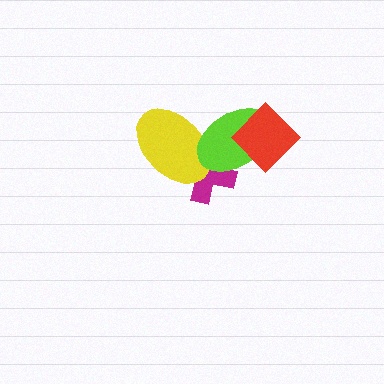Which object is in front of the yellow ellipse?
The lime ellipse is in front of the yellow ellipse.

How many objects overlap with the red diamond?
1 object overlaps with the red diamond.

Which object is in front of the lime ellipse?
The red diamond is in front of the lime ellipse.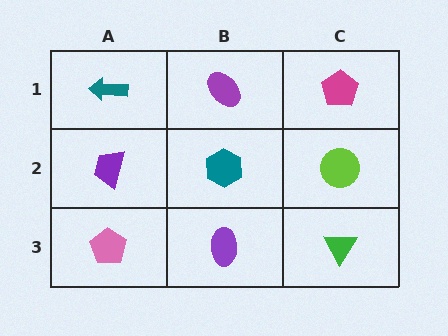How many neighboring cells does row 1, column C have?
2.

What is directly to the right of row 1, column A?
A purple ellipse.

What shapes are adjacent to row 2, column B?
A purple ellipse (row 1, column B), a purple ellipse (row 3, column B), a purple trapezoid (row 2, column A), a lime circle (row 2, column C).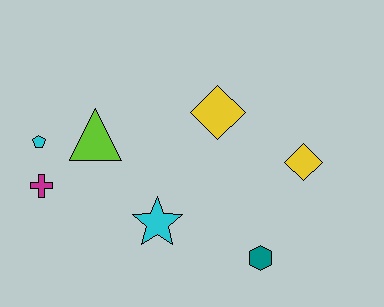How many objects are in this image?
There are 7 objects.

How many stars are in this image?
There is 1 star.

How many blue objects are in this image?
There are no blue objects.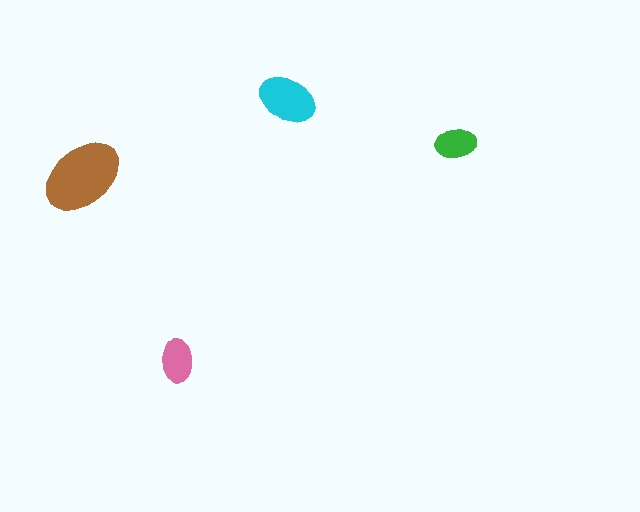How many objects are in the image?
There are 4 objects in the image.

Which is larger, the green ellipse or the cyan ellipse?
The cyan one.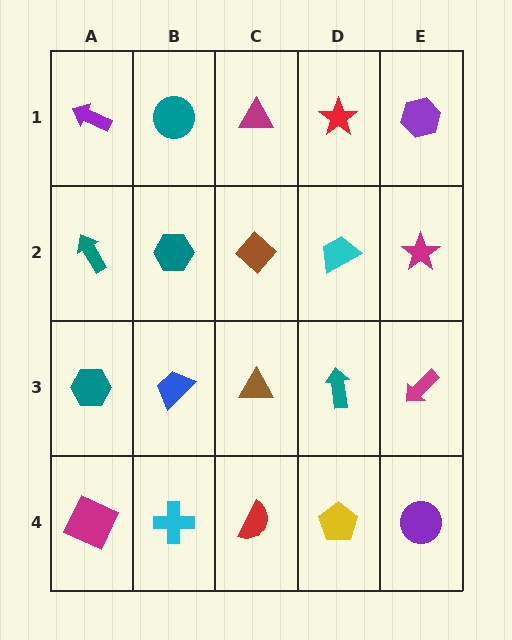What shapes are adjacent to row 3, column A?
A teal arrow (row 2, column A), a magenta square (row 4, column A), a blue trapezoid (row 3, column B).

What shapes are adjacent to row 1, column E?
A magenta star (row 2, column E), a red star (row 1, column D).